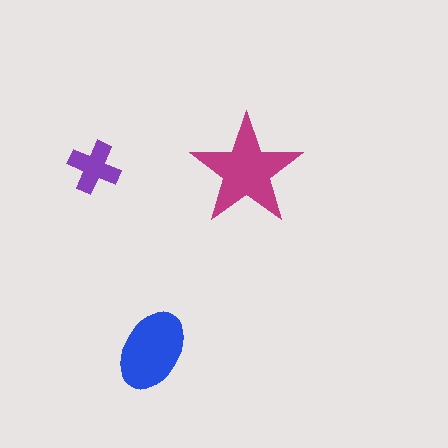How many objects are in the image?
There are 3 objects in the image.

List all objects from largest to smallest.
The magenta star, the blue ellipse, the purple cross.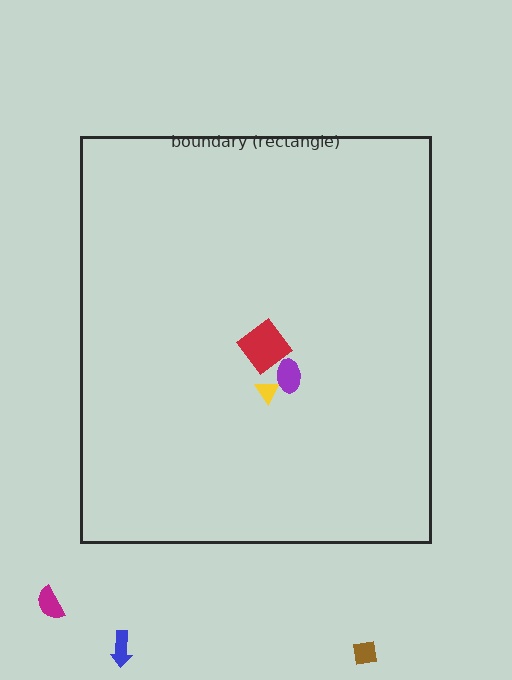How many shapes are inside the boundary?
3 inside, 3 outside.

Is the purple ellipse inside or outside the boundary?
Inside.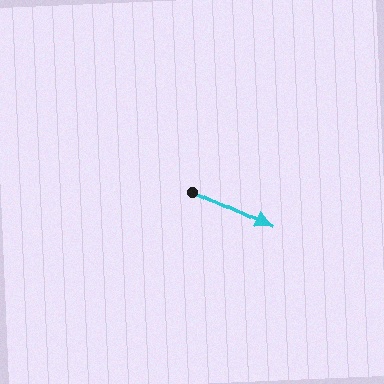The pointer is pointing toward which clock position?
Roughly 4 o'clock.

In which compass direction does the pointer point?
Southeast.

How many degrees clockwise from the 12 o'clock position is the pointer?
Approximately 115 degrees.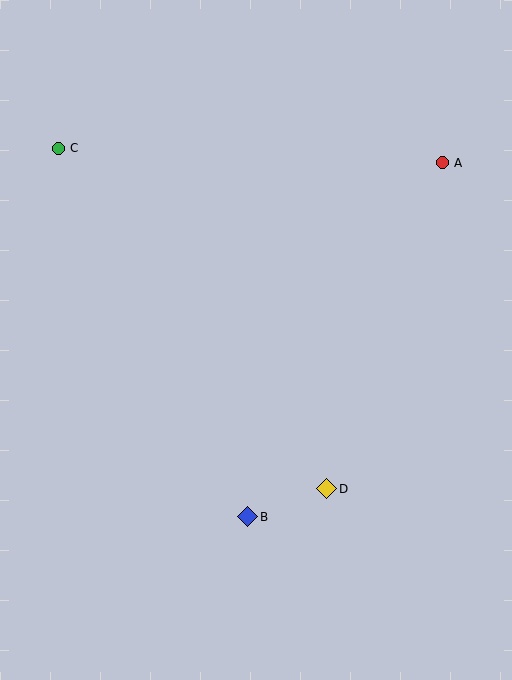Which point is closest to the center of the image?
Point D at (327, 489) is closest to the center.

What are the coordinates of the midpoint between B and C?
The midpoint between B and C is at (153, 333).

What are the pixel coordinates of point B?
Point B is at (248, 517).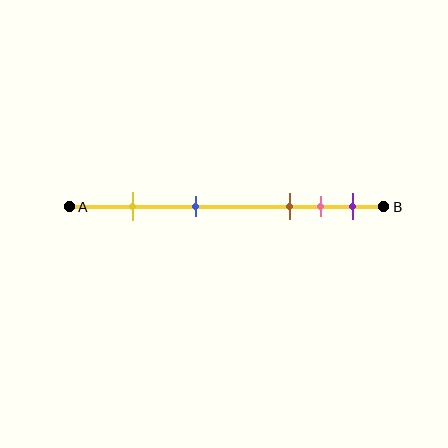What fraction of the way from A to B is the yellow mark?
The yellow mark is approximately 20% (0.2) of the way from A to B.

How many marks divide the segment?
There are 5 marks dividing the segment.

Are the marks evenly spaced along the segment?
No, the marks are not evenly spaced.